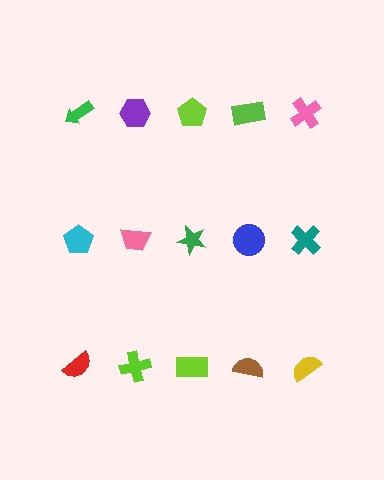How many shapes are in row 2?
5 shapes.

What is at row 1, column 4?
A lime rectangle.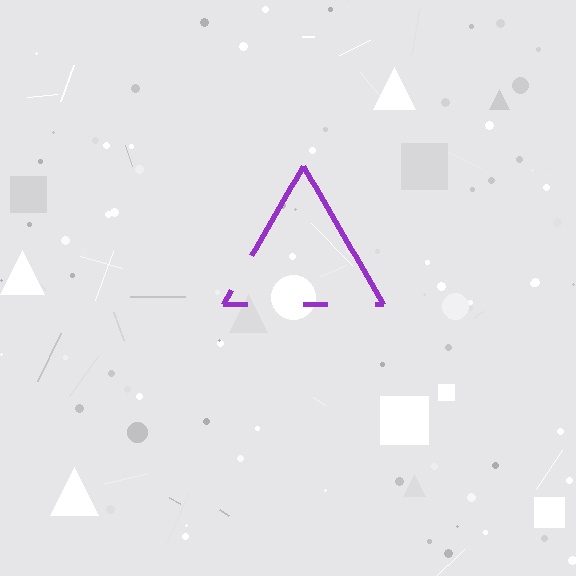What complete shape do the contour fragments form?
The contour fragments form a triangle.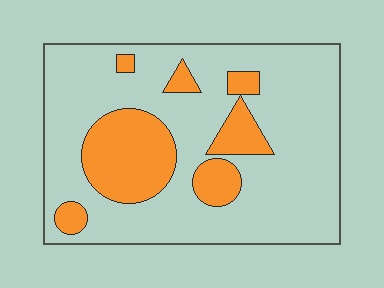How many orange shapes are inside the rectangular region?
7.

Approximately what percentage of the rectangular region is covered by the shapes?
Approximately 25%.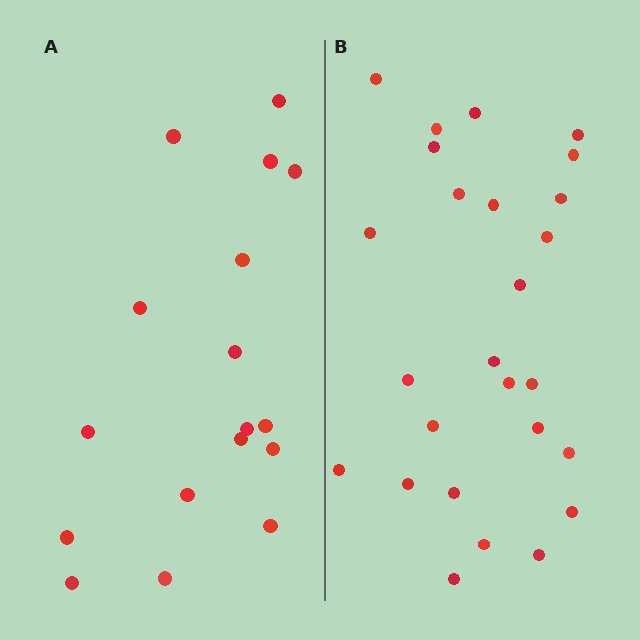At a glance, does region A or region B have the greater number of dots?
Region B (the right region) has more dots.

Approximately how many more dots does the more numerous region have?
Region B has roughly 8 or so more dots than region A.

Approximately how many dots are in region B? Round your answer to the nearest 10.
About 30 dots. (The exact count is 26, which rounds to 30.)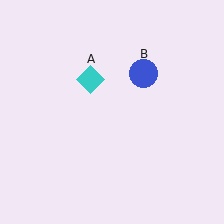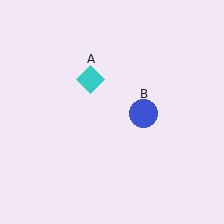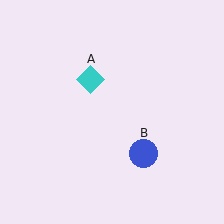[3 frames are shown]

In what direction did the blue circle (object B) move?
The blue circle (object B) moved down.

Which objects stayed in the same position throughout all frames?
Cyan diamond (object A) remained stationary.